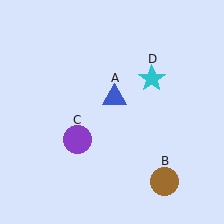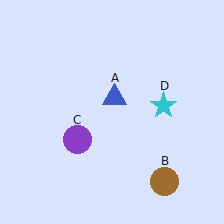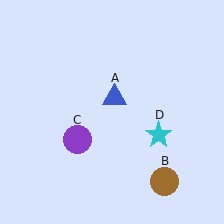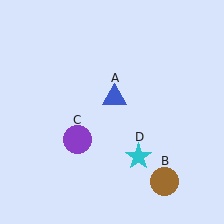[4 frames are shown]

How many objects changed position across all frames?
1 object changed position: cyan star (object D).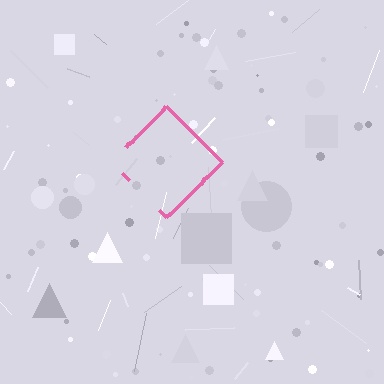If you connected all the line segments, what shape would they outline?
They would outline a diamond.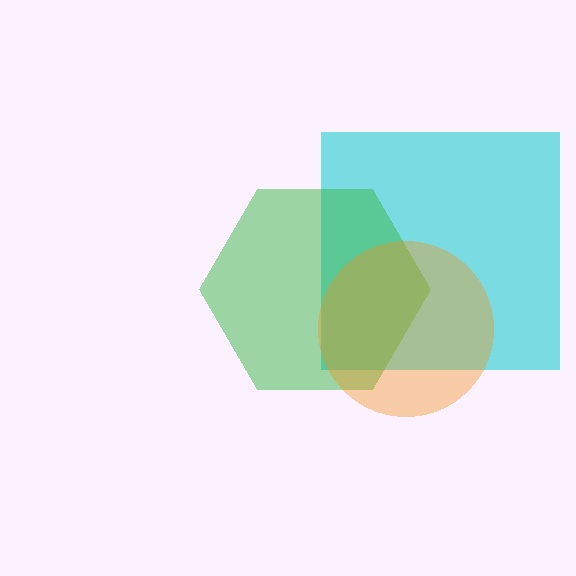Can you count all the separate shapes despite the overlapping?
Yes, there are 3 separate shapes.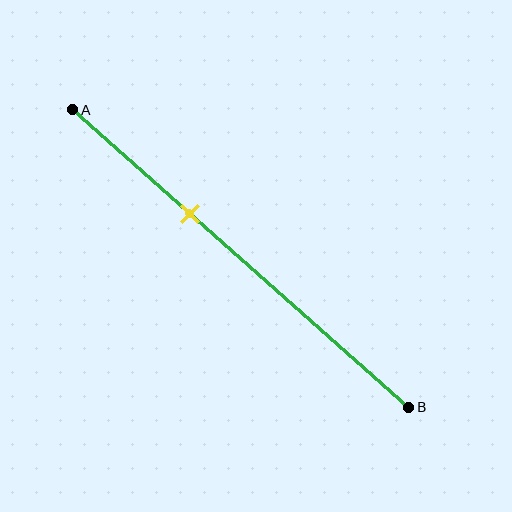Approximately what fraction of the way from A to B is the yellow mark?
The yellow mark is approximately 35% of the way from A to B.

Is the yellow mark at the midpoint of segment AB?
No, the mark is at about 35% from A, not at the 50% midpoint.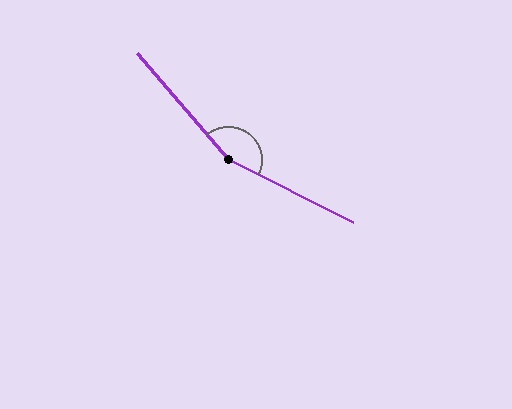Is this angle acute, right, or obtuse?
It is obtuse.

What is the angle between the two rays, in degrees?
Approximately 157 degrees.